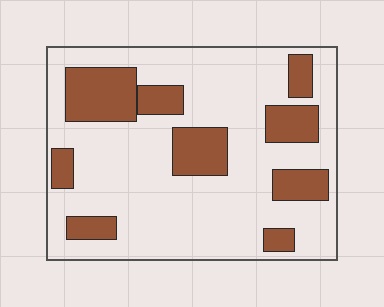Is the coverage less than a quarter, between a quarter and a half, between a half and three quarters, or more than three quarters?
Between a quarter and a half.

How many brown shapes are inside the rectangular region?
9.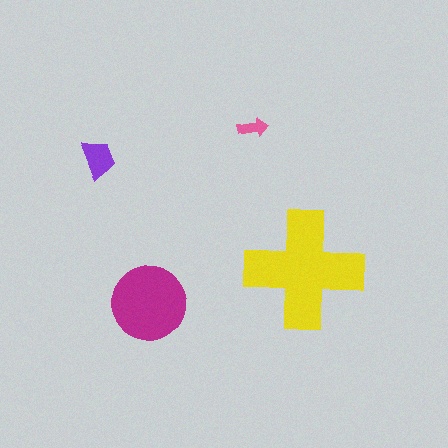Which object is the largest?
The yellow cross.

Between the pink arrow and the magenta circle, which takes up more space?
The magenta circle.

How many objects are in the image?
There are 4 objects in the image.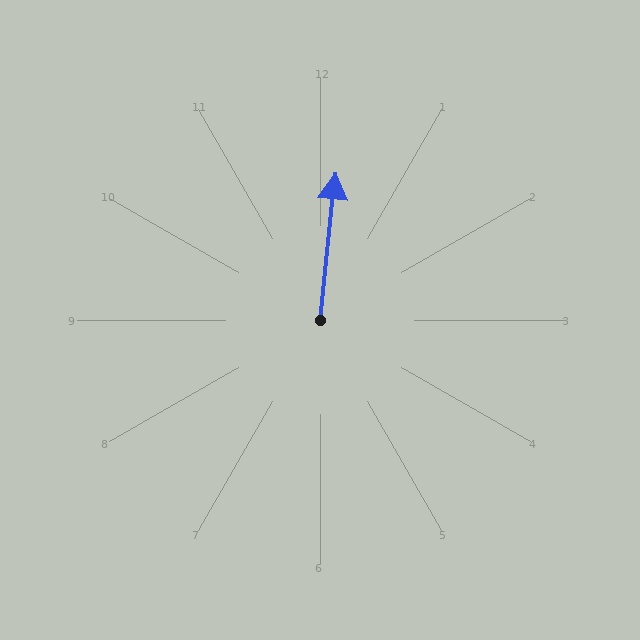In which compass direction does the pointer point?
North.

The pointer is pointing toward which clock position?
Roughly 12 o'clock.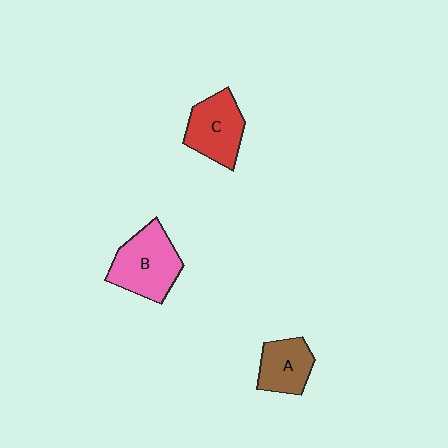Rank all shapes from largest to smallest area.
From largest to smallest: B (pink), C (red), A (brown).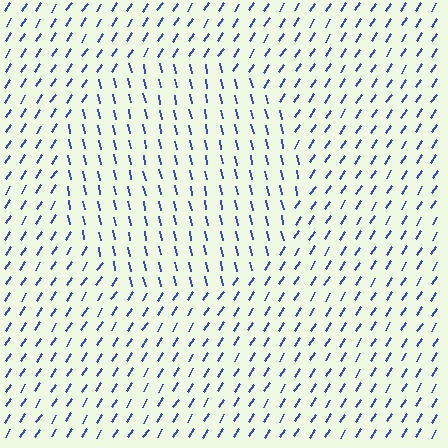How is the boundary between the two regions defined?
The boundary is defined purely by a change in line orientation (approximately 45 degrees difference). All lines are the same color and thickness.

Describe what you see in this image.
The image is filled with small blue line segments. A circle region in the image has lines oriented differently from the surrounding lines, creating a visible texture boundary.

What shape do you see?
I see a circle.